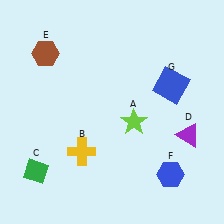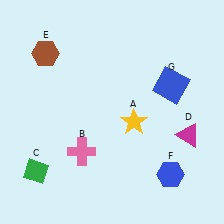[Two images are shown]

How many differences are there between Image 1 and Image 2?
There are 3 differences between the two images.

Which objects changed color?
A changed from lime to yellow. B changed from yellow to pink. D changed from purple to magenta.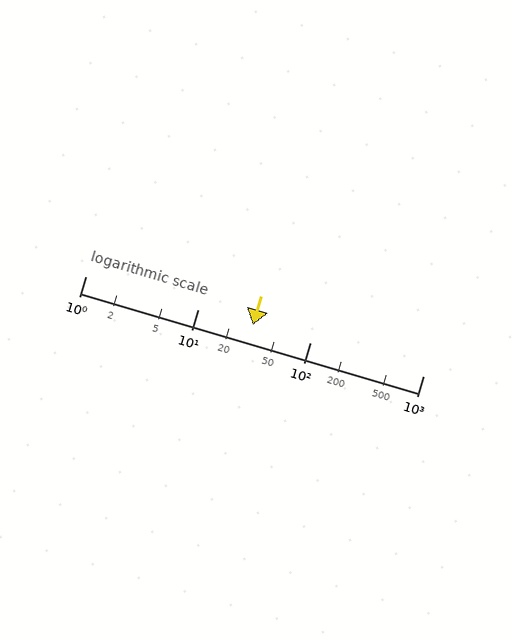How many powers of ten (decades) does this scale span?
The scale spans 3 decades, from 1 to 1000.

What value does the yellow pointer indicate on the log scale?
The pointer indicates approximately 31.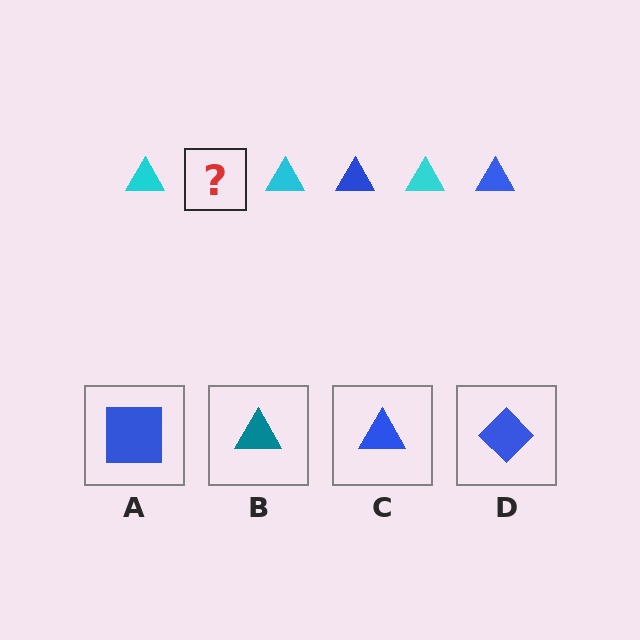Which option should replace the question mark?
Option C.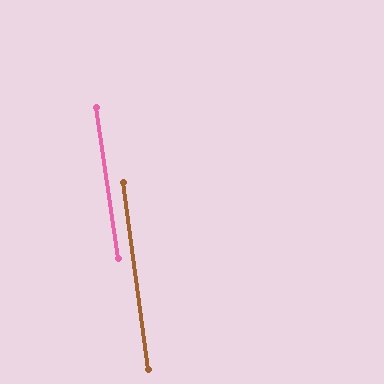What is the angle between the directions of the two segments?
Approximately 1 degree.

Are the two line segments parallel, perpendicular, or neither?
Parallel — their directions differ by only 0.6°.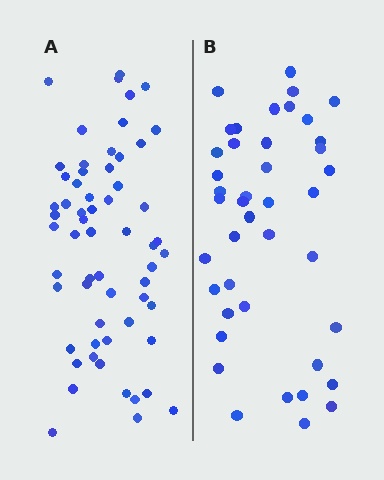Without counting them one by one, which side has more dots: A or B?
Region A (the left region) has more dots.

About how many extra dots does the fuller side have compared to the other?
Region A has approximately 20 more dots than region B.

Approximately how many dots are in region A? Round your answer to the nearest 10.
About 60 dots.